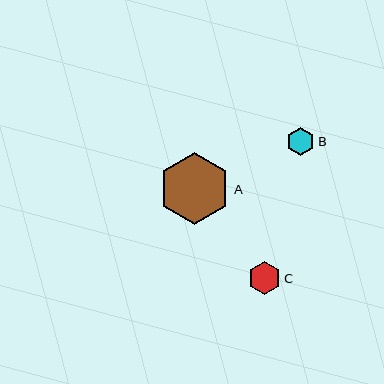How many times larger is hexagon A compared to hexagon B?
Hexagon A is approximately 2.5 times the size of hexagon B.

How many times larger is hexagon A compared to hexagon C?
Hexagon A is approximately 2.2 times the size of hexagon C.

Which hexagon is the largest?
Hexagon A is the largest with a size of approximately 72 pixels.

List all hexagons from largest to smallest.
From largest to smallest: A, C, B.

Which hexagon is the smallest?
Hexagon B is the smallest with a size of approximately 28 pixels.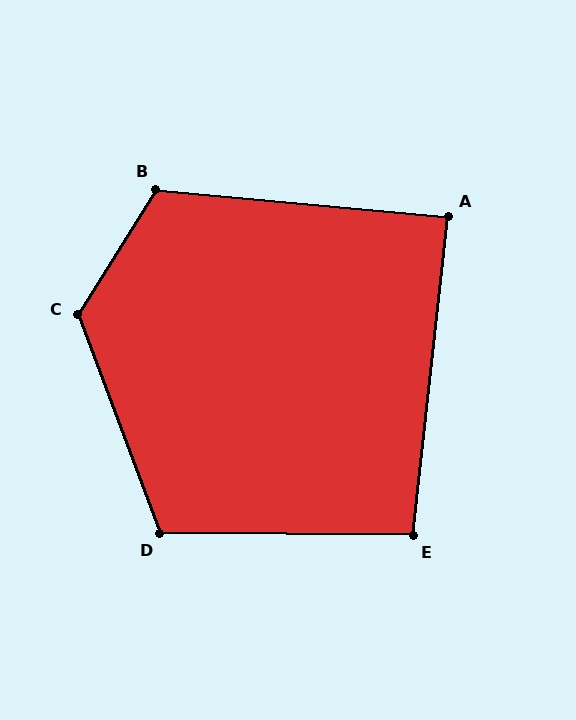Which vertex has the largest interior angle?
C, at approximately 127 degrees.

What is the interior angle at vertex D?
Approximately 111 degrees (obtuse).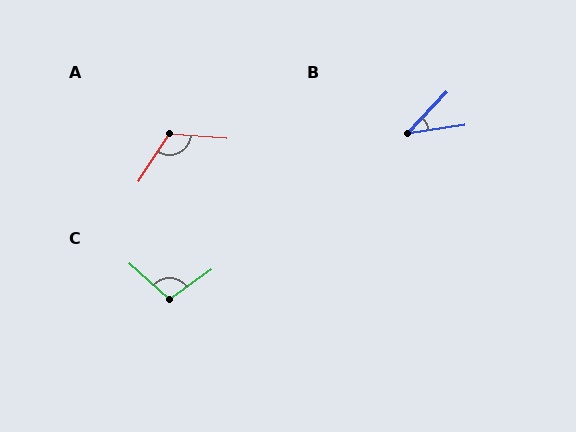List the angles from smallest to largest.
B (38°), C (103°), A (118°).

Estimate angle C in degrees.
Approximately 103 degrees.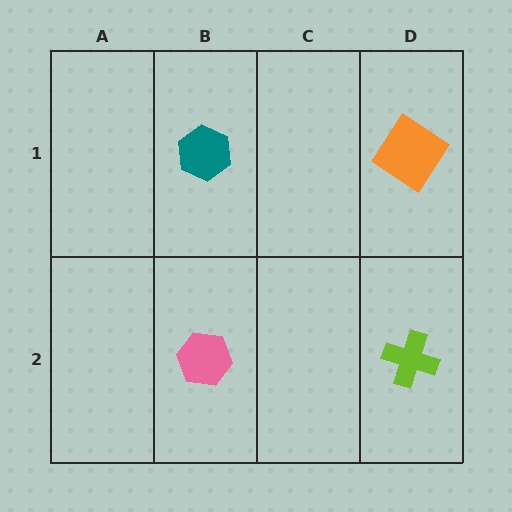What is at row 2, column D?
A lime cross.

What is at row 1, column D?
An orange diamond.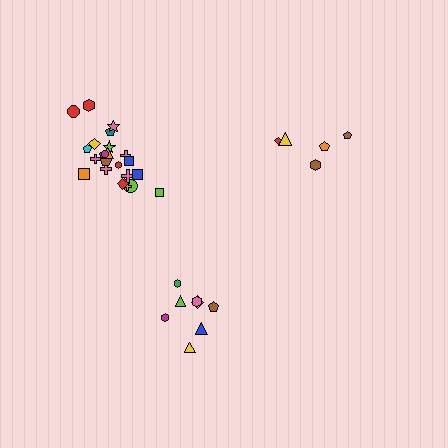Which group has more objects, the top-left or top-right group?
The top-left group.